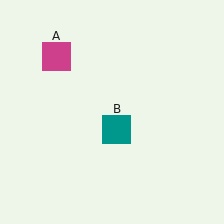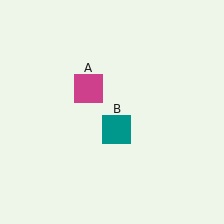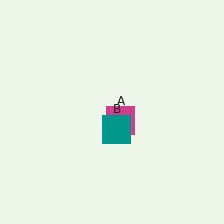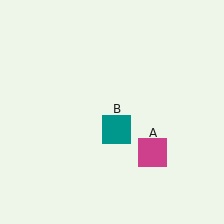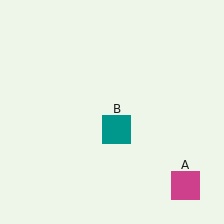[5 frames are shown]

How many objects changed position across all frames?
1 object changed position: magenta square (object A).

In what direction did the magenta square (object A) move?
The magenta square (object A) moved down and to the right.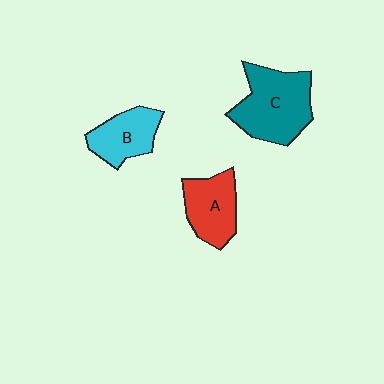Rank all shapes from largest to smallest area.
From largest to smallest: C (teal), A (red), B (cyan).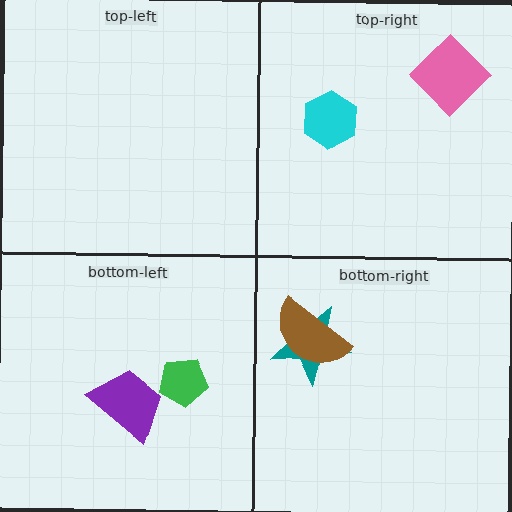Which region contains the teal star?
The bottom-right region.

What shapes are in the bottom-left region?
The green pentagon, the purple trapezoid.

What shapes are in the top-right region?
The pink diamond, the cyan hexagon.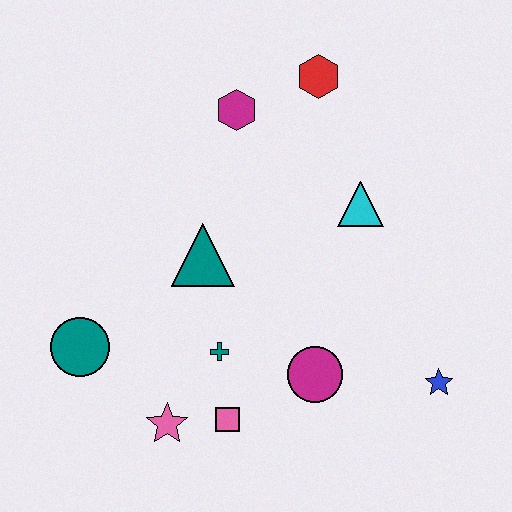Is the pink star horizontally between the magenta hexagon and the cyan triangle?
No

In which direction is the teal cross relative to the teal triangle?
The teal cross is below the teal triangle.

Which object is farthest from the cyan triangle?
The teal circle is farthest from the cyan triangle.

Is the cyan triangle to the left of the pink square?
No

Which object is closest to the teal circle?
The pink star is closest to the teal circle.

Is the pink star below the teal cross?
Yes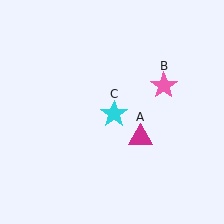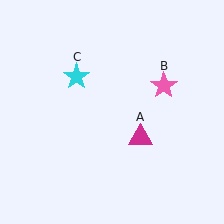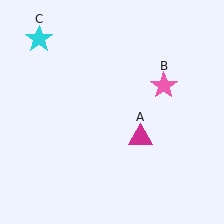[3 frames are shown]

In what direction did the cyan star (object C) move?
The cyan star (object C) moved up and to the left.